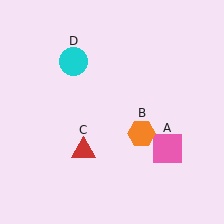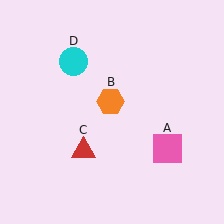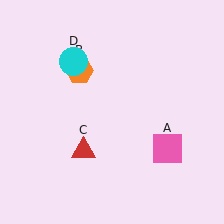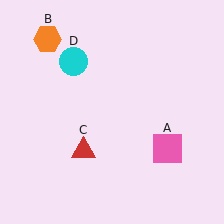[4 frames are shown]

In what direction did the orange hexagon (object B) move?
The orange hexagon (object B) moved up and to the left.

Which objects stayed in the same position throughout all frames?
Pink square (object A) and red triangle (object C) and cyan circle (object D) remained stationary.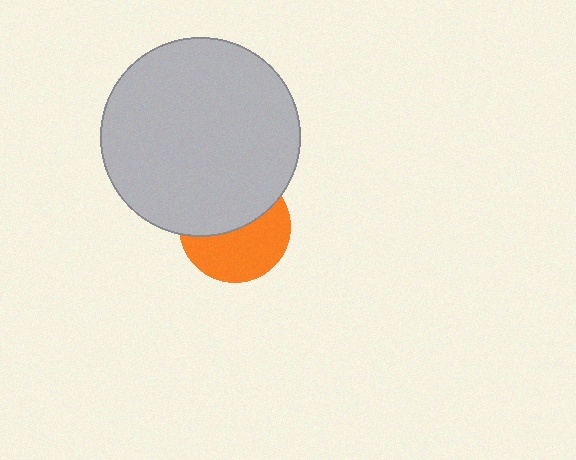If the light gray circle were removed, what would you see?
You would see the complete orange circle.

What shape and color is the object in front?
The object in front is a light gray circle.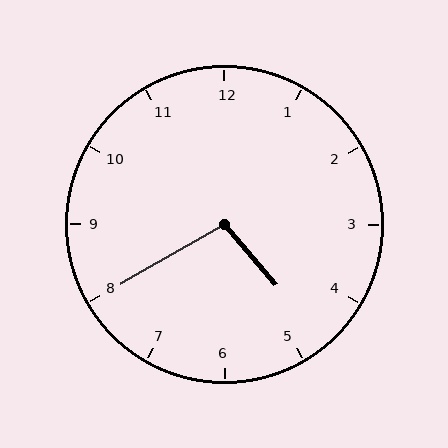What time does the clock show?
4:40.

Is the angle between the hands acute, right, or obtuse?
It is obtuse.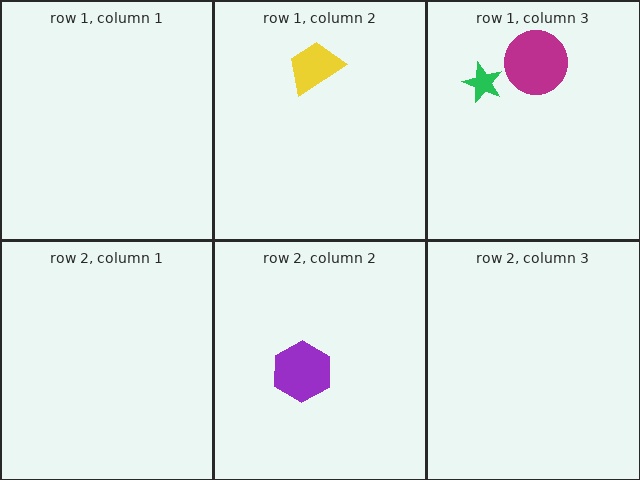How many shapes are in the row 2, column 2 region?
1.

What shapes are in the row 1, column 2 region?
The yellow trapezoid.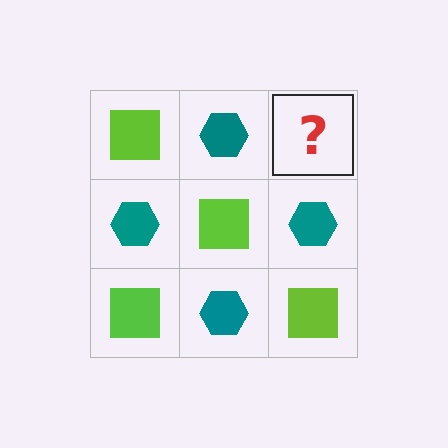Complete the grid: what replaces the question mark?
The question mark should be replaced with a lime square.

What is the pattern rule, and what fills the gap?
The rule is that it alternates lime square and teal hexagon in a checkerboard pattern. The gap should be filled with a lime square.